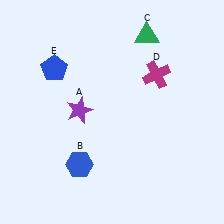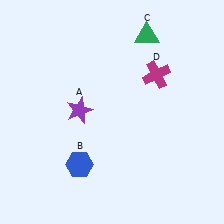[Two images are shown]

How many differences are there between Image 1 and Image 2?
There is 1 difference between the two images.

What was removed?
The blue pentagon (E) was removed in Image 2.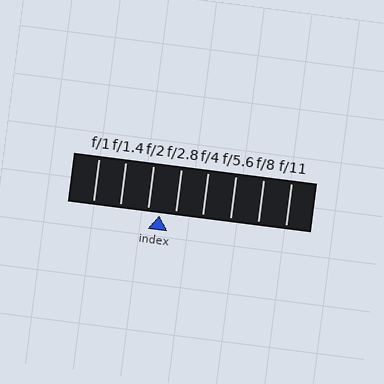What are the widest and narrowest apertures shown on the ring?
The widest aperture shown is f/1 and the narrowest is f/11.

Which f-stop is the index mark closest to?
The index mark is closest to f/2.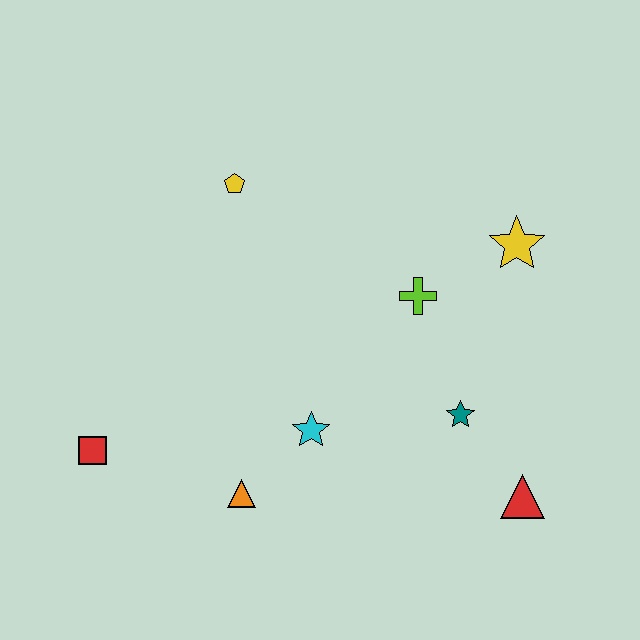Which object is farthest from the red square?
The yellow star is farthest from the red square.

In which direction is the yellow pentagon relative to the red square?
The yellow pentagon is above the red square.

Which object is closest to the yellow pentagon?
The lime cross is closest to the yellow pentagon.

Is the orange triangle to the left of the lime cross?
Yes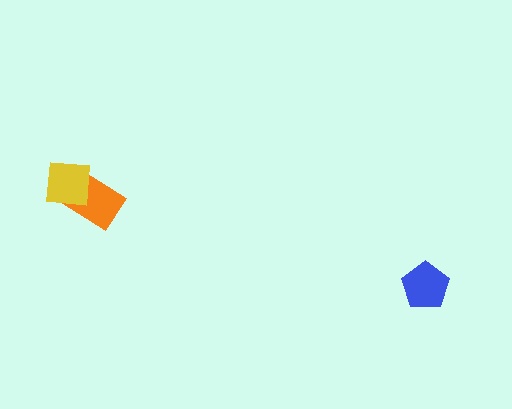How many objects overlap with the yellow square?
1 object overlaps with the yellow square.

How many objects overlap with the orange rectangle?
1 object overlaps with the orange rectangle.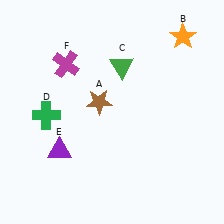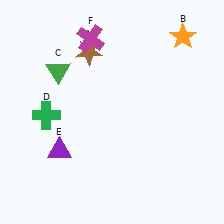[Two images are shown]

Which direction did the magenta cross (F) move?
The magenta cross (F) moved up.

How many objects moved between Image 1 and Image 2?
3 objects moved between the two images.